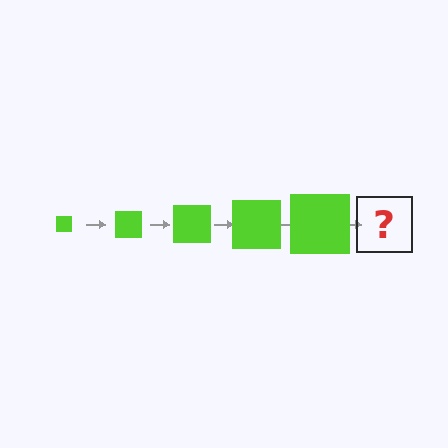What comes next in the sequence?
The next element should be a lime square, larger than the previous one.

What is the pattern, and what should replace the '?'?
The pattern is that the square gets progressively larger each step. The '?' should be a lime square, larger than the previous one.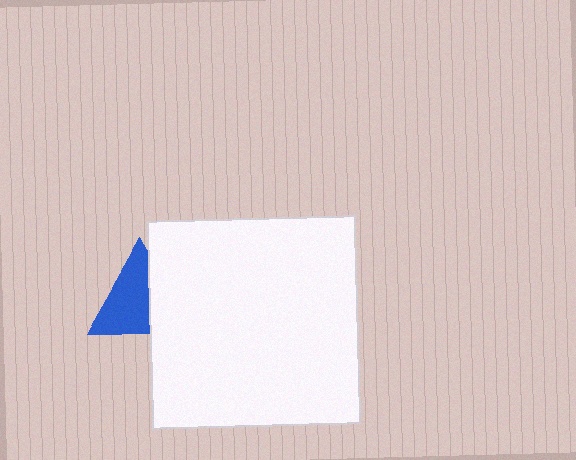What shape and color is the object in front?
The object in front is a white square.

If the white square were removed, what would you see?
You would see the complete blue triangle.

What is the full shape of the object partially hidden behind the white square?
The partially hidden object is a blue triangle.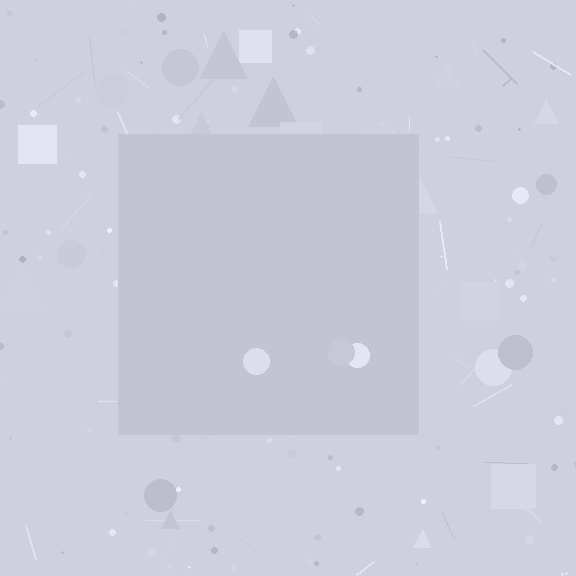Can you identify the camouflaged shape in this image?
The camouflaged shape is a square.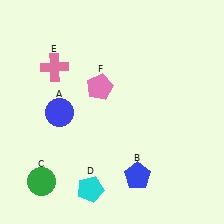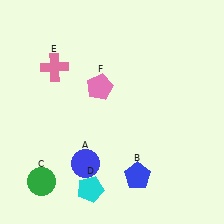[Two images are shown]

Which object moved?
The blue circle (A) moved down.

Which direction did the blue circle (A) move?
The blue circle (A) moved down.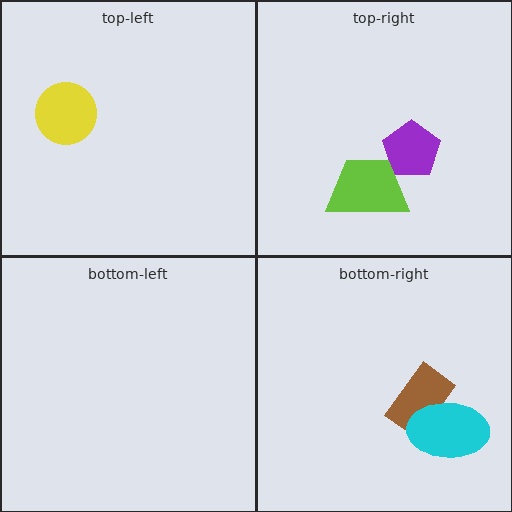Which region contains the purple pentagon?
The top-right region.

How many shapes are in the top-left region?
1.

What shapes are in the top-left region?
The yellow circle.